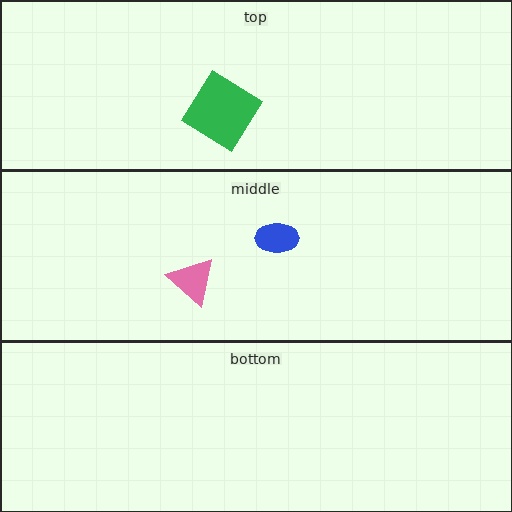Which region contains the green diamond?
The top region.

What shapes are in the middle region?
The pink triangle, the blue ellipse.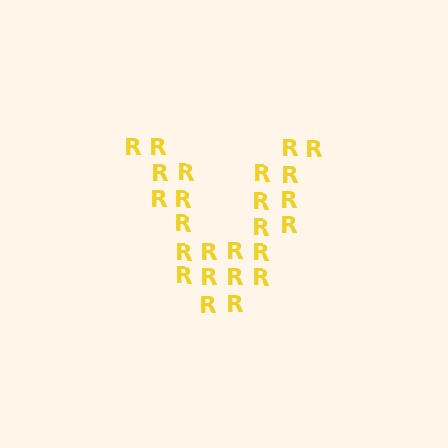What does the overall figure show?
The overall figure shows the letter V.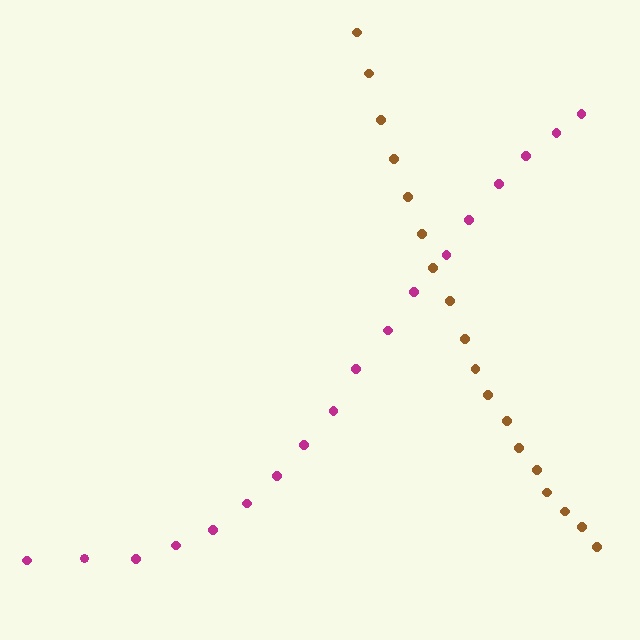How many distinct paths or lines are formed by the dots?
There are 2 distinct paths.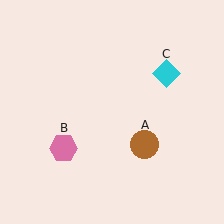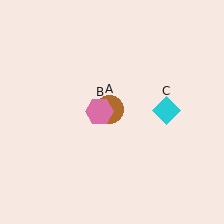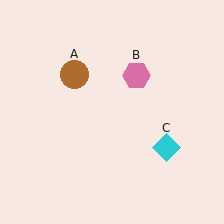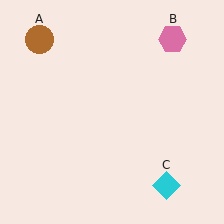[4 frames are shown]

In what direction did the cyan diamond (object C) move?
The cyan diamond (object C) moved down.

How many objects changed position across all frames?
3 objects changed position: brown circle (object A), pink hexagon (object B), cyan diamond (object C).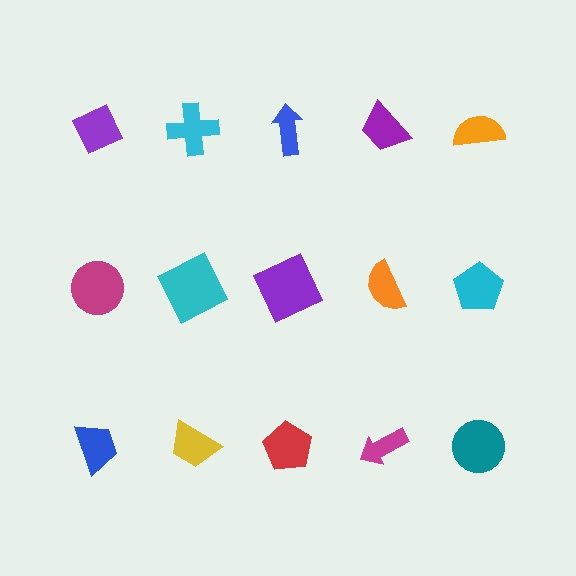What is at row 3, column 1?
A blue trapezoid.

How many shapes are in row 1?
5 shapes.